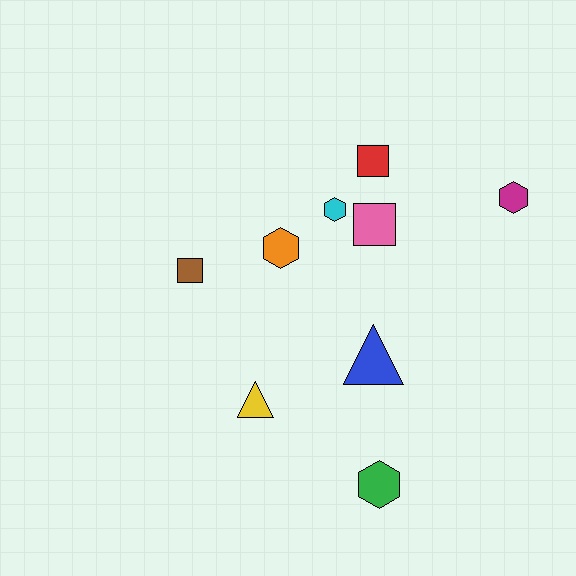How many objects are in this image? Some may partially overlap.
There are 9 objects.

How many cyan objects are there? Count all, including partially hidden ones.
There is 1 cyan object.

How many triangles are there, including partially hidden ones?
There are 2 triangles.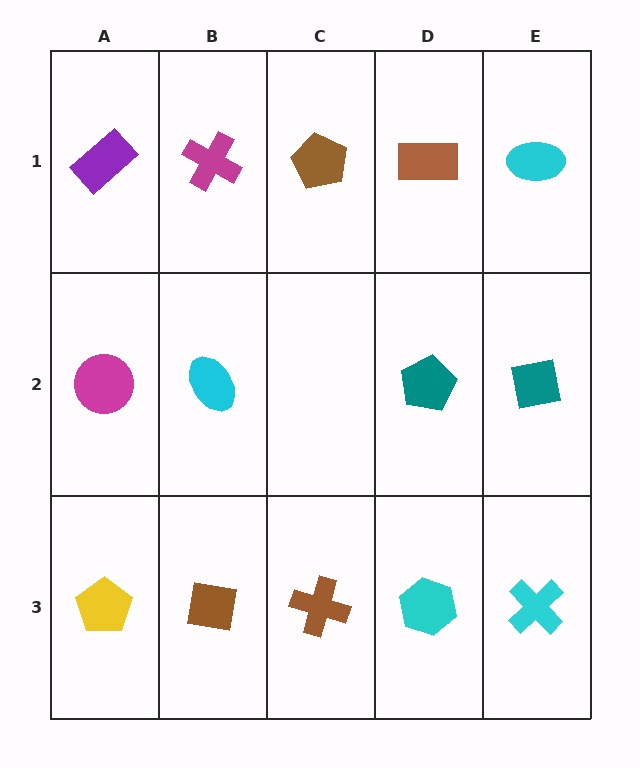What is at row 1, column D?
A brown rectangle.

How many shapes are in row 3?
5 shapes.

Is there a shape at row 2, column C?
No, that cell is empty.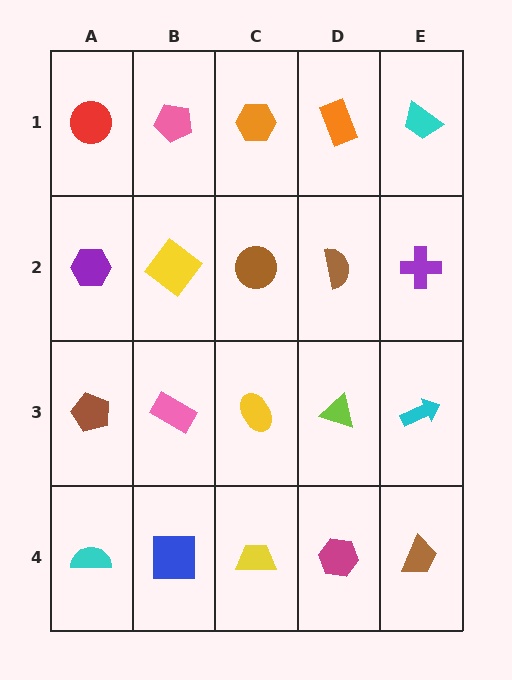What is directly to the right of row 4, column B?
A yellow trapezoid.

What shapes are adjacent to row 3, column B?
A yellow diamond (row 2, column B), a blue square (row 4, column B), a brown pentagon (row 3, column A), a yellow ellipse (row 3, column C).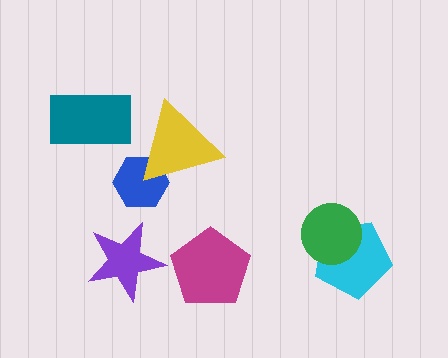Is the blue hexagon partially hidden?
Yes, it is partially covered by another shape.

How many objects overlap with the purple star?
0 objects overlap with the purple star.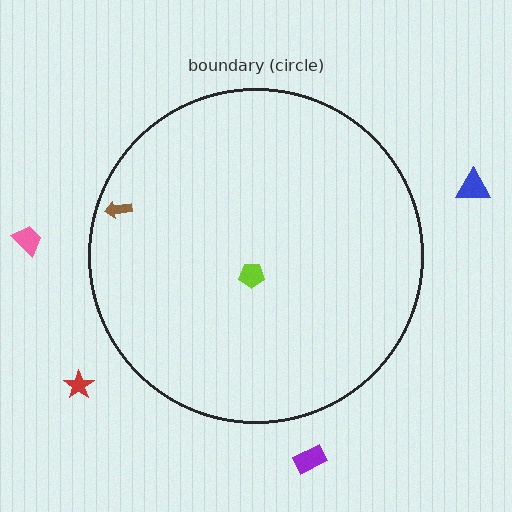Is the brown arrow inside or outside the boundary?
Inside.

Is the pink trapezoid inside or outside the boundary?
Outside.